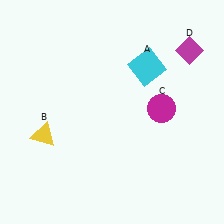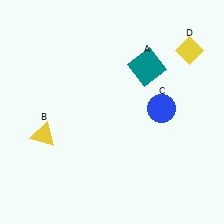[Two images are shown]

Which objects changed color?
A changed from cyan to teal. C changed from magenta to blue. D changed from magenta to yellow.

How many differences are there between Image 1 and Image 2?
There are 3 differences between the two images.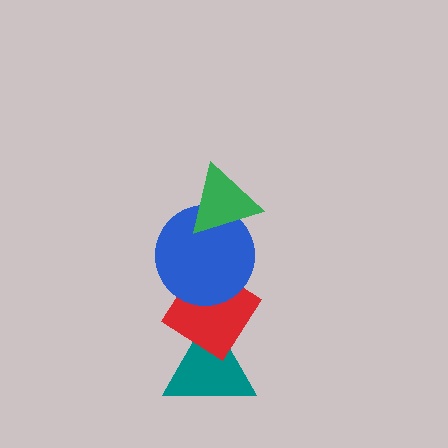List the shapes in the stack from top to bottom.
From top to bottom: the green triangle, the blue circle, the red diamond, the teal triangle.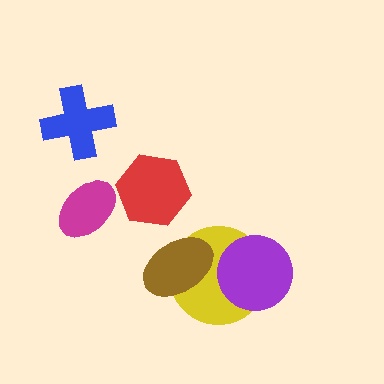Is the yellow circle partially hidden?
Yes, it is partially covered by another shape.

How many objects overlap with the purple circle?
1 object overlaps with the purple circle.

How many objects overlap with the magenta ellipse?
0 objects overlap with the magenta ellipse.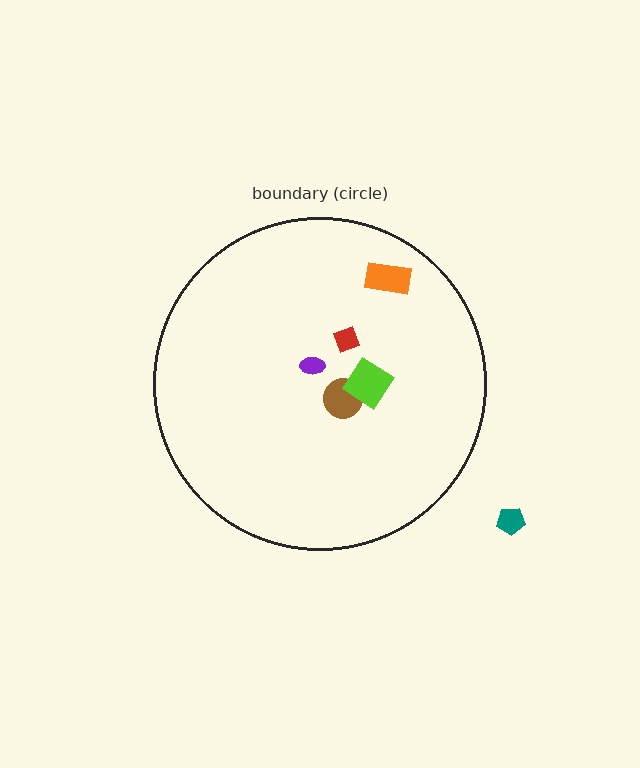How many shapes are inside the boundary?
5 inside, 1 outside.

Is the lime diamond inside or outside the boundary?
Inside.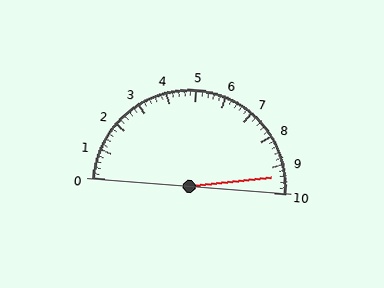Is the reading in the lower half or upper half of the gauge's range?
The reading is in the upper half of the range (0 to 10).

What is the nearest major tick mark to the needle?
The nearest major tick mark is 9.